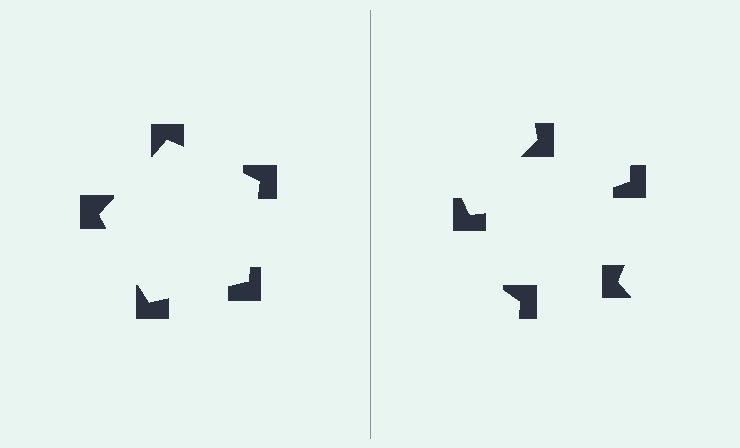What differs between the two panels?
The notched squares are positioned identically on both sides; only the wedge orientations differ. On the left they align to a pentagon; on the right they are misaligned.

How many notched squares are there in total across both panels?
10 — 5 on each side.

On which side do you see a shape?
An illusory pentagon appears on the left side. On the right side the wedge cuts are rotated, so no coherent shape forms.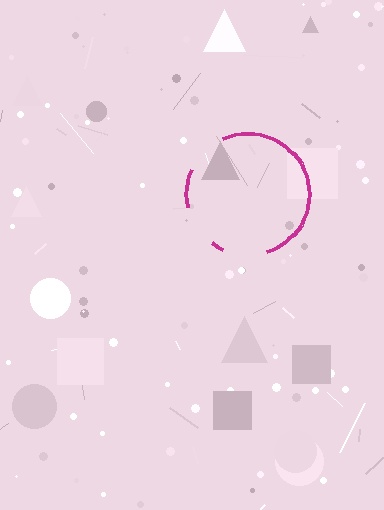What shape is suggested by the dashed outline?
The dashed outline suggests a circle.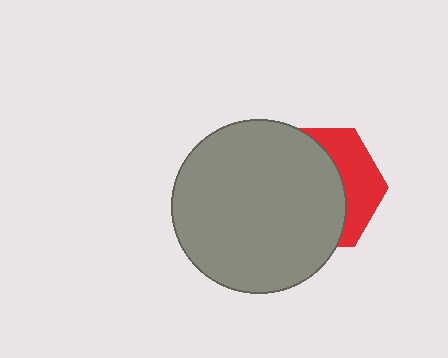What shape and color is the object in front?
The object in front is a gray circle.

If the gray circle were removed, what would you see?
You would see the complete red hexagon.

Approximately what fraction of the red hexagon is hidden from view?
Roughly 65% of the red hexagon is hidden behind the gray circle.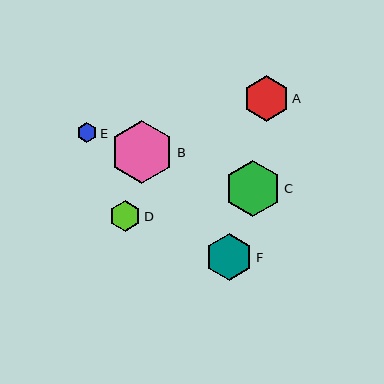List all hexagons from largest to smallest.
From largest to smallest: B, C, F, A, D, E.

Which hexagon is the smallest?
Hexagon E is the smallest with a size of approximately 20 pixels.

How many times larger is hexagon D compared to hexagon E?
Hexagon D is approximately 1.6 times the size of hexagon E.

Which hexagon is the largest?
Hexagon B is the largest with a size of approximately 64 pixels.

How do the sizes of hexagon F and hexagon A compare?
Hexagon F and hexagon A are approximately the same size.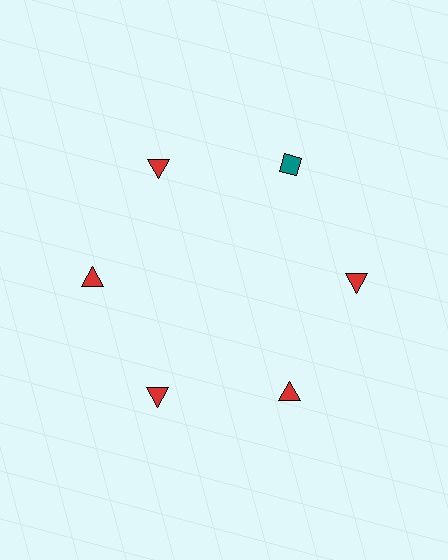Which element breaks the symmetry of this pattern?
The teal diamond at roughly the 1 o'clock position breaks the symmetry. All other shapes are red triangles.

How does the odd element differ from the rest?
It differs in both color (teal instead of red) and shape (diamond instead of triangle).